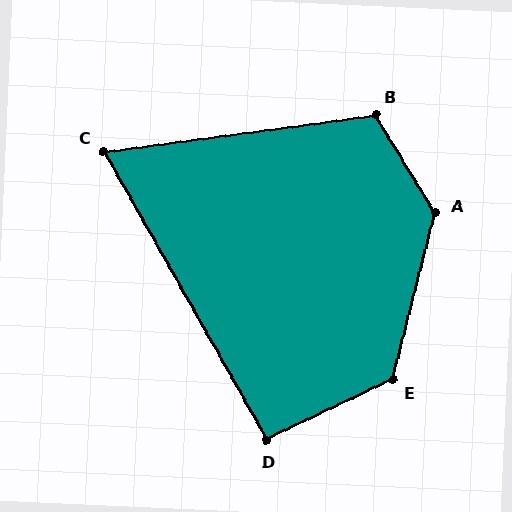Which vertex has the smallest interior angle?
C, at approximately 68 degrees.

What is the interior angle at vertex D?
Approximately 94 degrees (approximately right).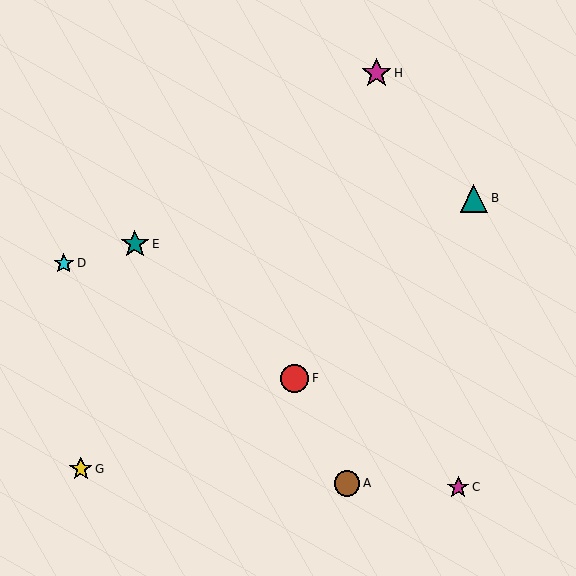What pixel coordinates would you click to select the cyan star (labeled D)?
Click at (64, 263) to select the cyan star D.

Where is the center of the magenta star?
The center of the magenta star is at (458, 487).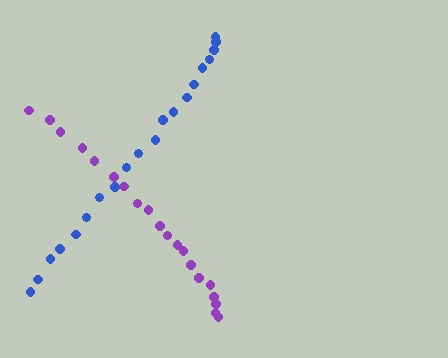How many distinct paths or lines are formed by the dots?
There are 2 distinct paths.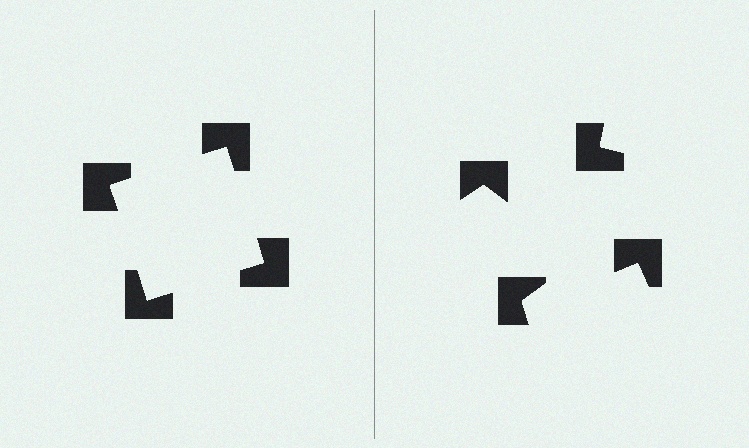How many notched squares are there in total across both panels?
8 — 4 on each side.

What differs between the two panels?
The notched squares are positioned identically on both sides; only the wedge orientations differ. On the left they align to a square; on the right they are misaligned.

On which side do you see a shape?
An illusory square appears on the left side. On the right side the wedge cuts are rotated, so no coherent shape forms.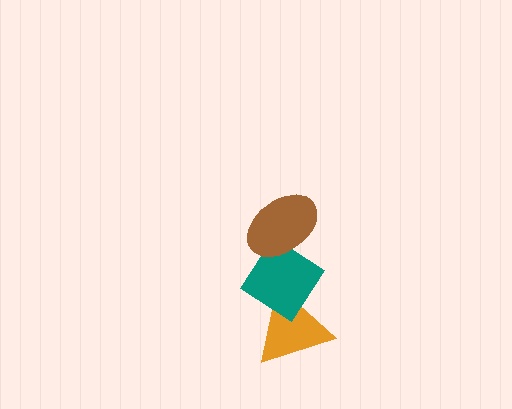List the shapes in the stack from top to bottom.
From top to bottom: the brown ellipse, the teal diamond, the orange triangle.